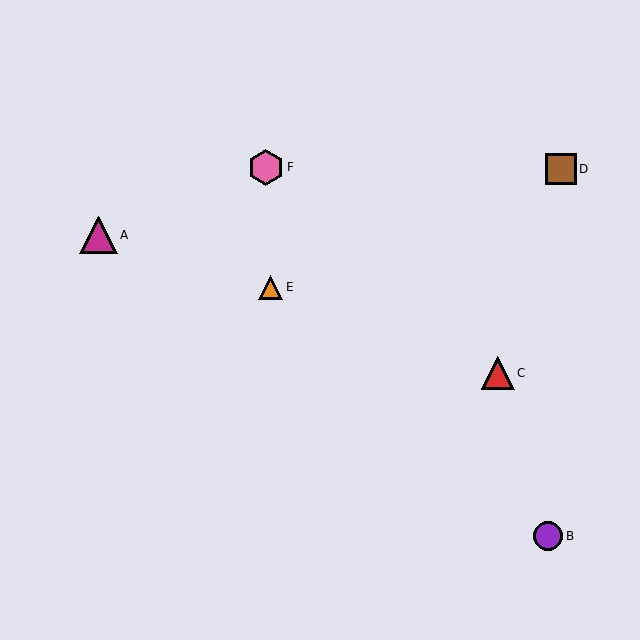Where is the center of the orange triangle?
The center of the orange triangle is at (271, 287).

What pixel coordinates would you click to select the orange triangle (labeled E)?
Click at (271, 287) to select the orange triangle E.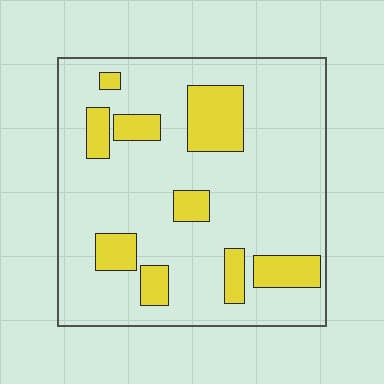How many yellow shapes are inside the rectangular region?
9.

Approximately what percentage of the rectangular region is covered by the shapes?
Approximately 20%.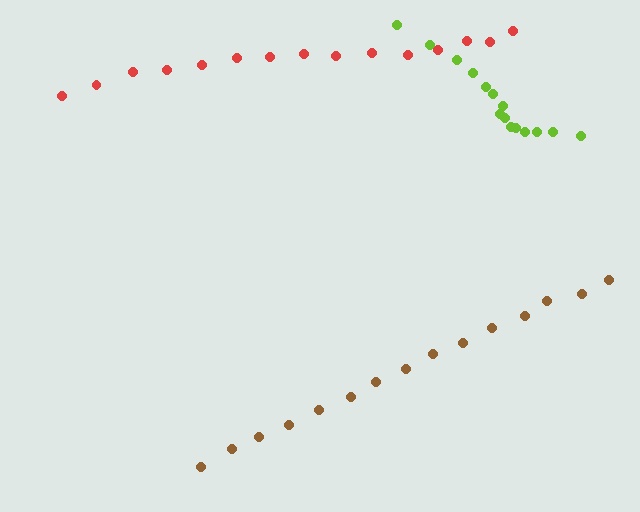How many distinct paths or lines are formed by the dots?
There are 3 distinct paths.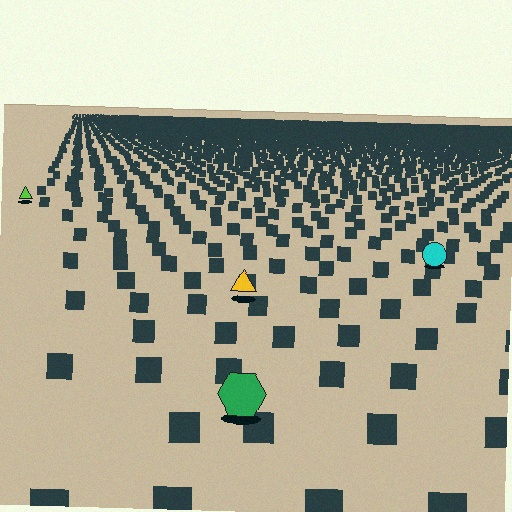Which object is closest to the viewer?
The green hexagon is closest. The texture marks near it are larger and more spread out.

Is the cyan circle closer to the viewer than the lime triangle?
Yes. The cyan circle is closer — you can tell from the texture gradient: the ground texture is coarser near it.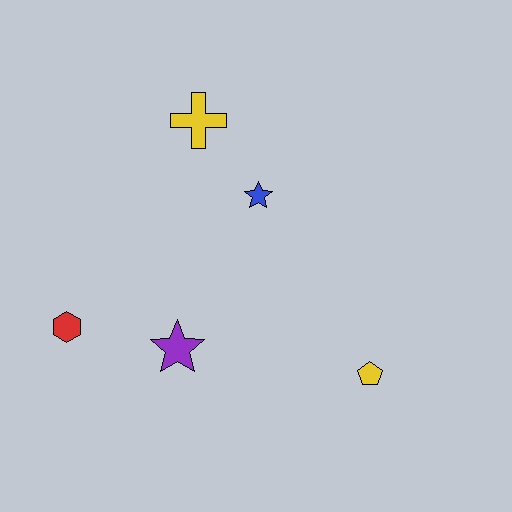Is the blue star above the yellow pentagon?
Yes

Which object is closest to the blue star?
The yellow cross is closest to the blue star.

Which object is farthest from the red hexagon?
The yellow pentagon is farthest from the red hexagon.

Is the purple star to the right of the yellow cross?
No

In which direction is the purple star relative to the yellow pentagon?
The purple star is to the left of the yellow pentagon.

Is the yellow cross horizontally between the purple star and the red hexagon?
No